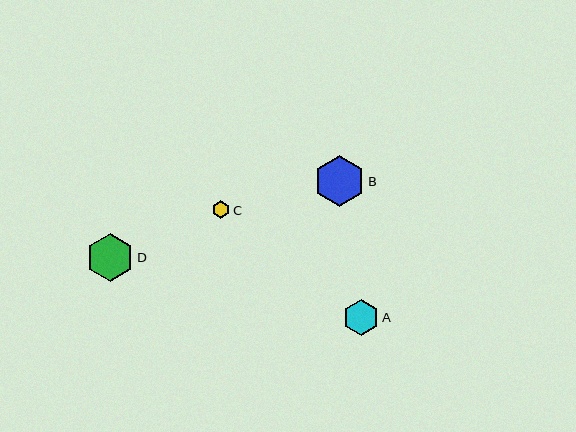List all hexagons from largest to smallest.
From largest to smallest: B, D, A, C.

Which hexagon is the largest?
Hexagon B is the largest with a size of approximately 51 pixels.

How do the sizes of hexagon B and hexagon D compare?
Hexagon B and hexagon D are approximately the same size.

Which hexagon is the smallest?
Hexagon C is the smallest with a size of approximately 17 pixels.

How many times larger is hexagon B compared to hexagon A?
Hexagon B is approximately 1.4 times the size of hexagon A.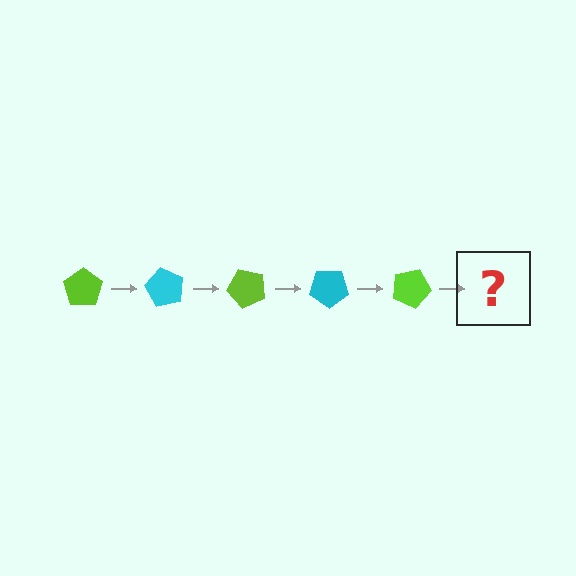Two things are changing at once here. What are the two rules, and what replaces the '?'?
The two rules are that it rotates 60 degrees each step and the color cycles through lime and cyan. The '?' should be a cyan pentagon, rotated 300 degrees from the start.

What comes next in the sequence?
The next element should be a cyan pentagon, rotated 300 degrees from the start.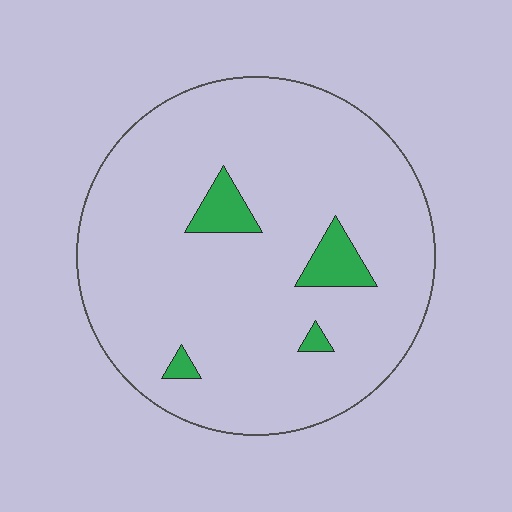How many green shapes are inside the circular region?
4.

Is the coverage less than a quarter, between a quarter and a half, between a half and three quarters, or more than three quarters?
Less than a quarter.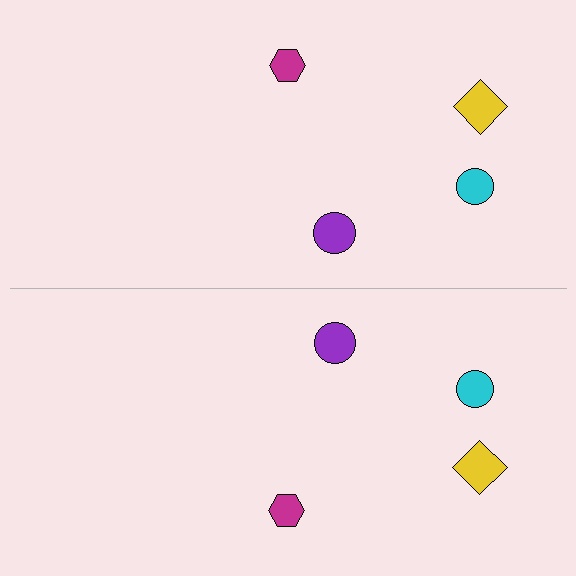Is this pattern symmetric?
Yes, this pattern has bilateral (reflection) symmetry.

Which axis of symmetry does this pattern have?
The pattern has a horizontal axis of symmetry running through the center of the image.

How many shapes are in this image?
There are 8 shapes in this image.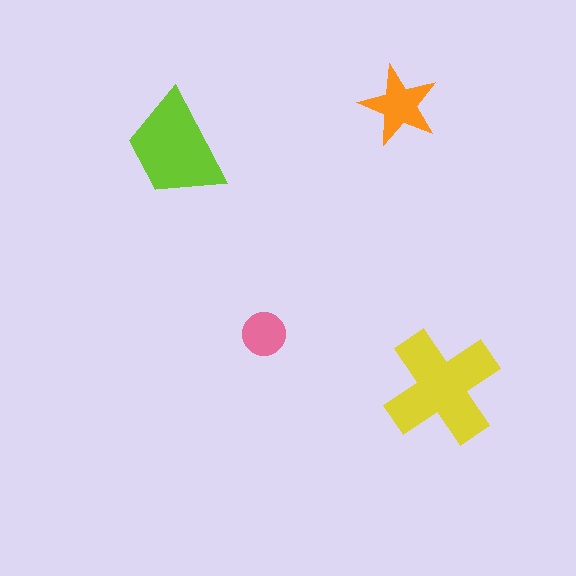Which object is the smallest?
The pink circle.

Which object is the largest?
The yellow cross.